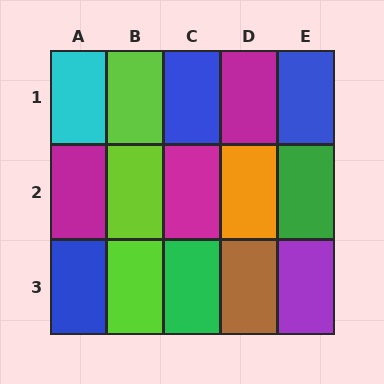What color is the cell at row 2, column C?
Magenta.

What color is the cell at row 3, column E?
Purple.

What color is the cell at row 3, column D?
Brown.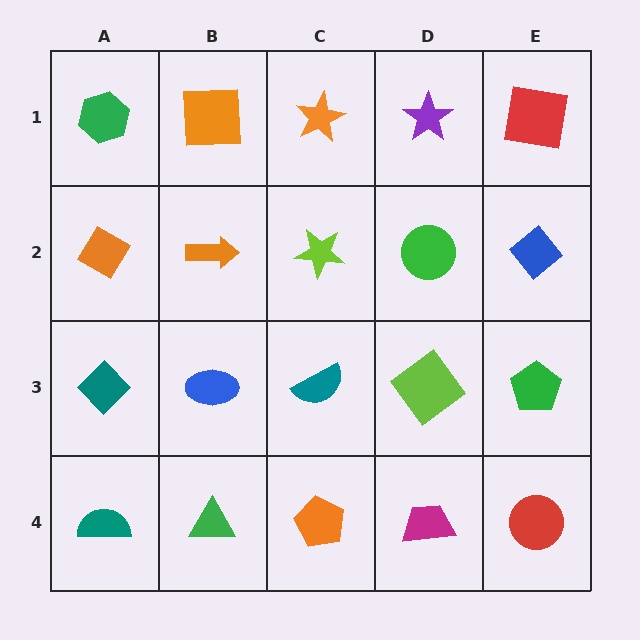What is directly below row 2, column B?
A blue ellipse.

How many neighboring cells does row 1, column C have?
3.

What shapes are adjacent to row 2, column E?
A red square (row 1, column E), a green pentagon (row 3, column E), a green circle (row 2, column D).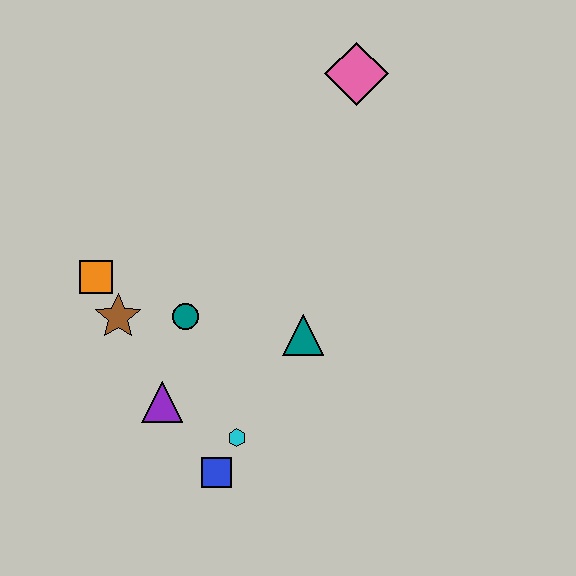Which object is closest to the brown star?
The orange square is closest to the brown star.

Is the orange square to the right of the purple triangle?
No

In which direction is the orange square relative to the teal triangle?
The orange square is to the left of the teal triangle.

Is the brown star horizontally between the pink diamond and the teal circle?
No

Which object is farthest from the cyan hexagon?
The pink diamond is farthest from the cyan hexagon.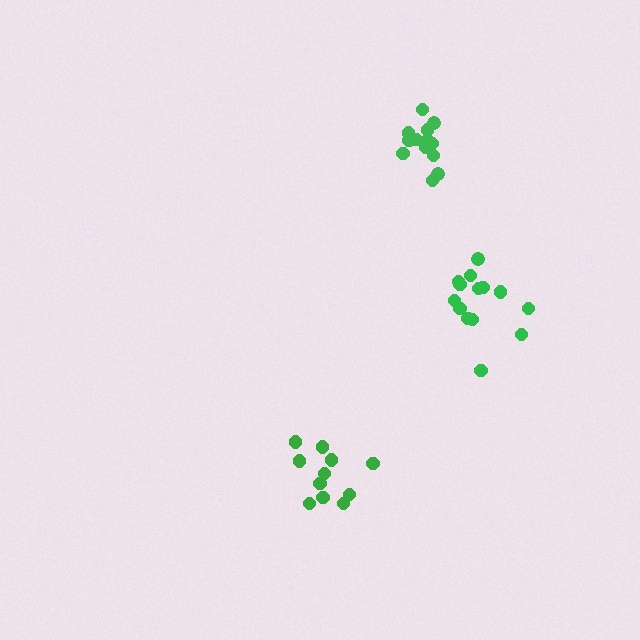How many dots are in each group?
Group 1: 13 dots, Group 2: 14 dots, Group 3: 11 dots (38 total).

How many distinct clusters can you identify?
There are 3 distinct clusters.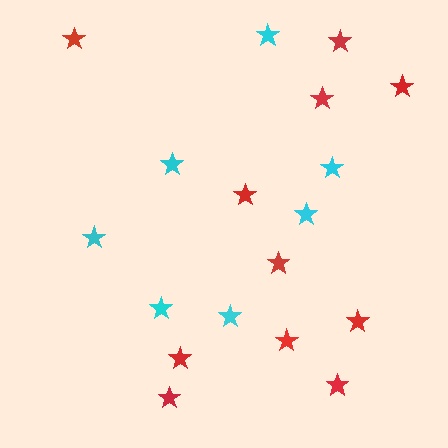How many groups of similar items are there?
There are 2 groups: one group of red stars (11) and one group of cyan stars (7).